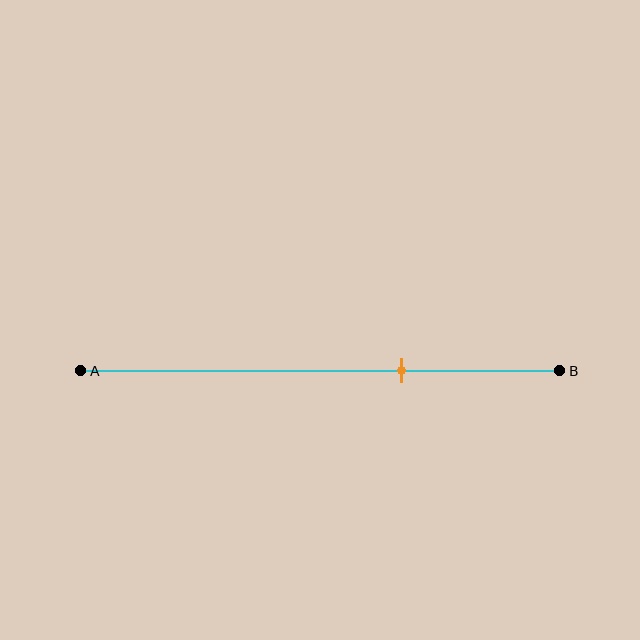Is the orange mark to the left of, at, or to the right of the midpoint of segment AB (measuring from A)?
The orange mark is to the right of the midpoint of segment AB.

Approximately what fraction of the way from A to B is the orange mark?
The orange mark is approximately 65% of the way from A to B.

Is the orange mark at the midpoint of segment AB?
No, the mark is at about 65% from A, not at the 50% midpoint.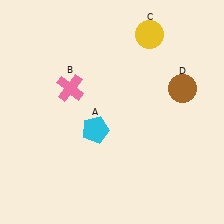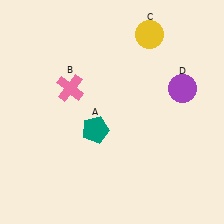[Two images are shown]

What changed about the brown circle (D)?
In Image 1, D is brown. In Image 2, it changed to purple.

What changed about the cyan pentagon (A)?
In Image 1, A is cyan. In Image 2, it changed to teal.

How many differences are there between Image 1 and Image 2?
There are 2 differences between the two images.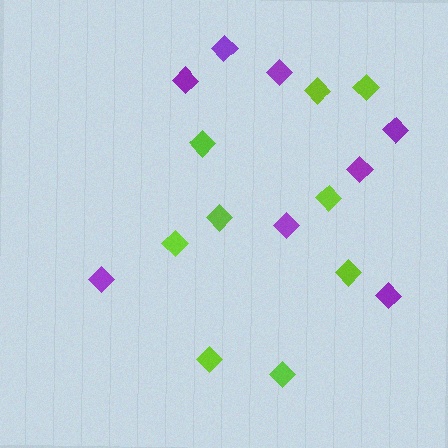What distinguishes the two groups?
There are 2 groups: one group of lime diamonds (9) and one group of purple diamonds (8).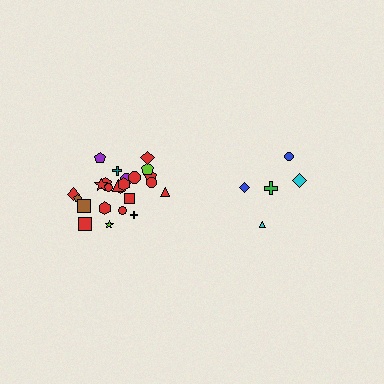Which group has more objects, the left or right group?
The left group.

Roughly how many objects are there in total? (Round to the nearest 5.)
Roughly 30 objects in total.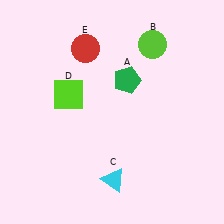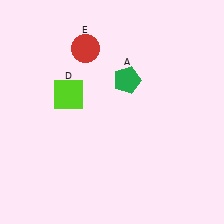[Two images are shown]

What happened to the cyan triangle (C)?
The cyan triangle (C) was removed in Image 2. It was in the bottom-right area of Image 1.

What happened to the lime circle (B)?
The lime circle (B) was removed in Image 2. It was in the top-right area of Image 1.